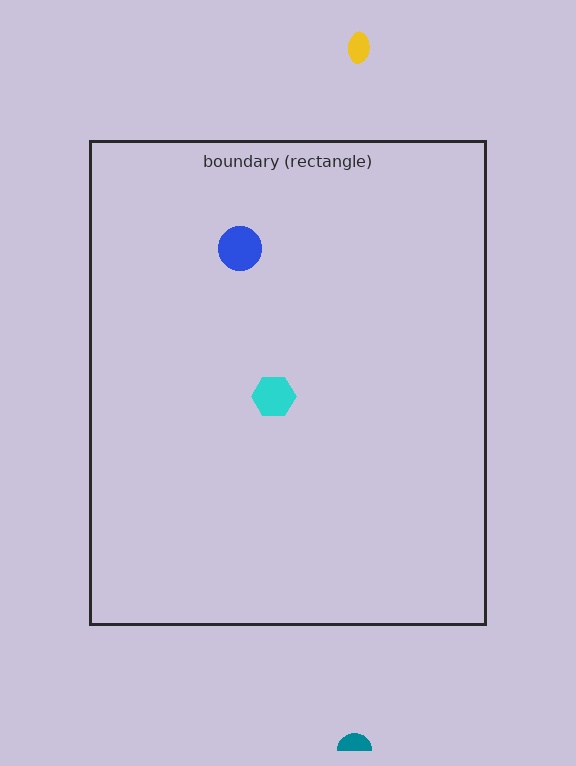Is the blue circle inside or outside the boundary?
Inside.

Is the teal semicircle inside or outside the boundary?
Outside.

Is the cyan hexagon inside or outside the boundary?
Inside.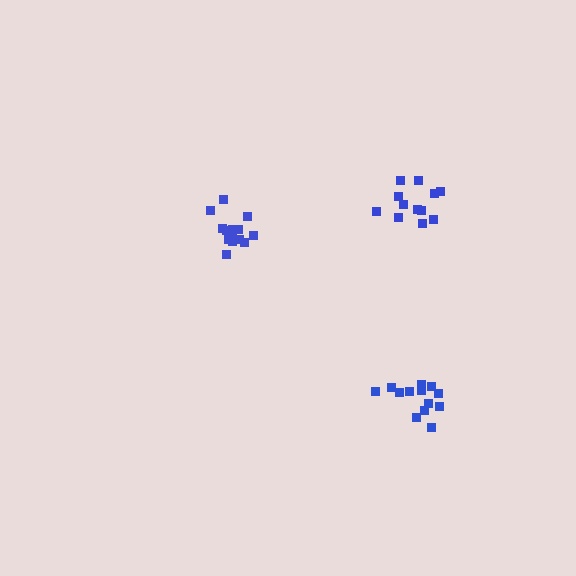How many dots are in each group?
Group 1: 12 dots, Group 2: 14 dots, Group 3: 14 dots (40 total).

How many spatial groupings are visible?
There are 3 spatial groupings.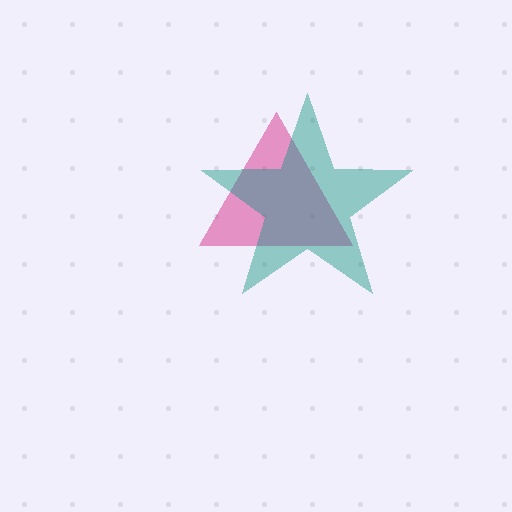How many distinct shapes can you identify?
There are 2 distinct shapes: a magenta triangle, a teal star.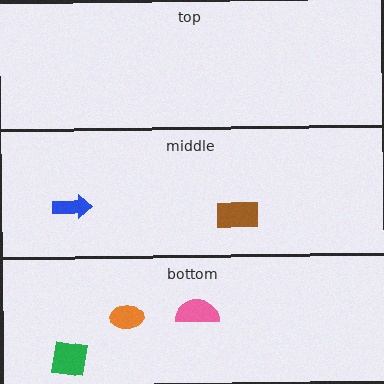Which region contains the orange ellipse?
The bottom region.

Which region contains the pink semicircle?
The bottom region.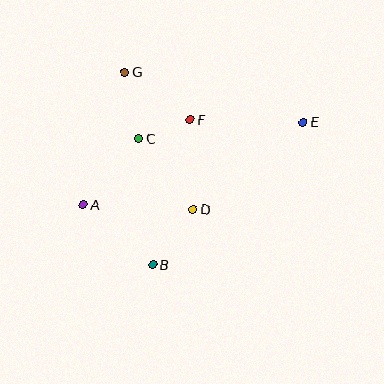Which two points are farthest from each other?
Points A and E are farthest from each other.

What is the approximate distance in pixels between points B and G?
The distance between B and G is approximately 194 pixels.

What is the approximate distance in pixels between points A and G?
The distance between A and G is approximately 139 pixels.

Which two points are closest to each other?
Points C and F are closest to each other.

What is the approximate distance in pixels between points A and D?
The distance between A and D is approximately 110 pixels.